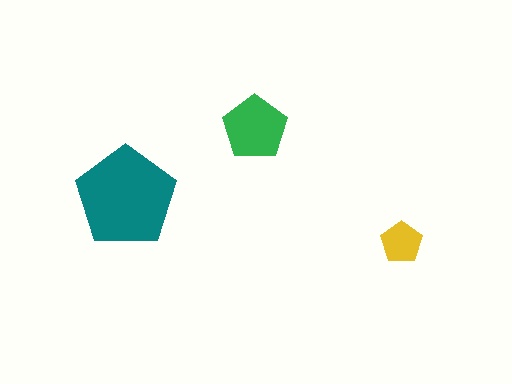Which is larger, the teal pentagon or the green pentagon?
The teal one.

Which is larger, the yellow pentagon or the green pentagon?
The green one.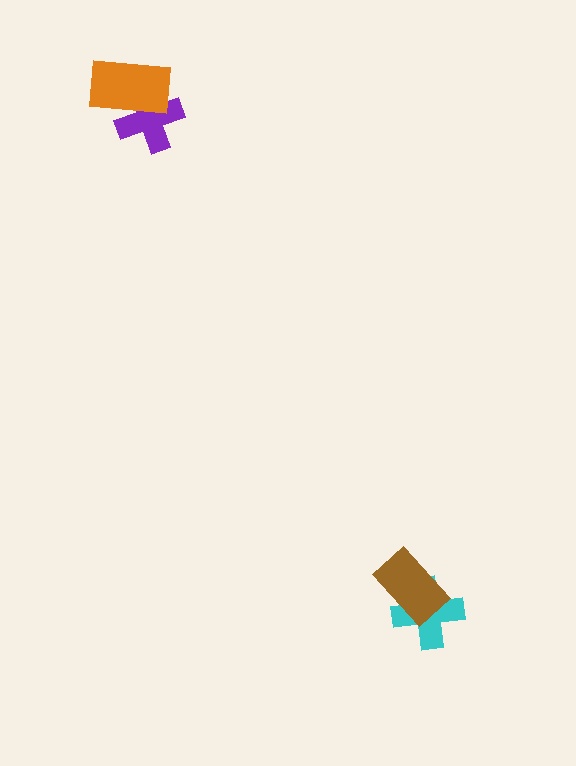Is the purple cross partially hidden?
Yes, it is partially covered by another shape.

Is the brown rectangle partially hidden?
No, no other shape covers it.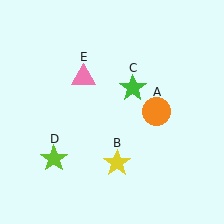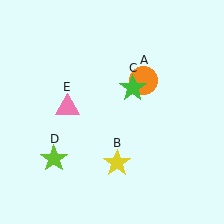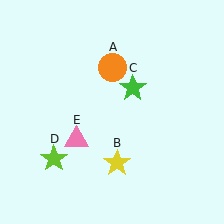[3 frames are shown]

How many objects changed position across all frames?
2 objects changed position: orange circle (object A), pink triangle (object E).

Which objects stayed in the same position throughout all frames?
Yellow star (object B) and green star (object C) and lime star (object D) remained stationary.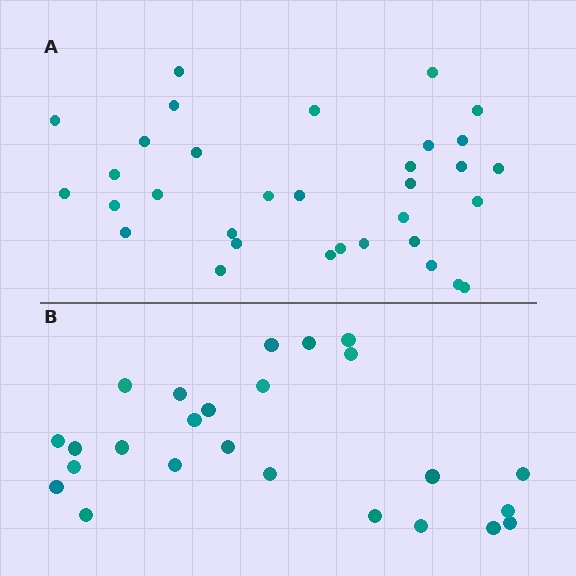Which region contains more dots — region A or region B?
Region A (the top region) has more dots.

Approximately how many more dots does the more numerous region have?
Region A has roughly 8 or so more dots than region B.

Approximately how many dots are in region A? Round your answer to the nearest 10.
About 30 dots. (The exact count is 33, which rounds to 30.)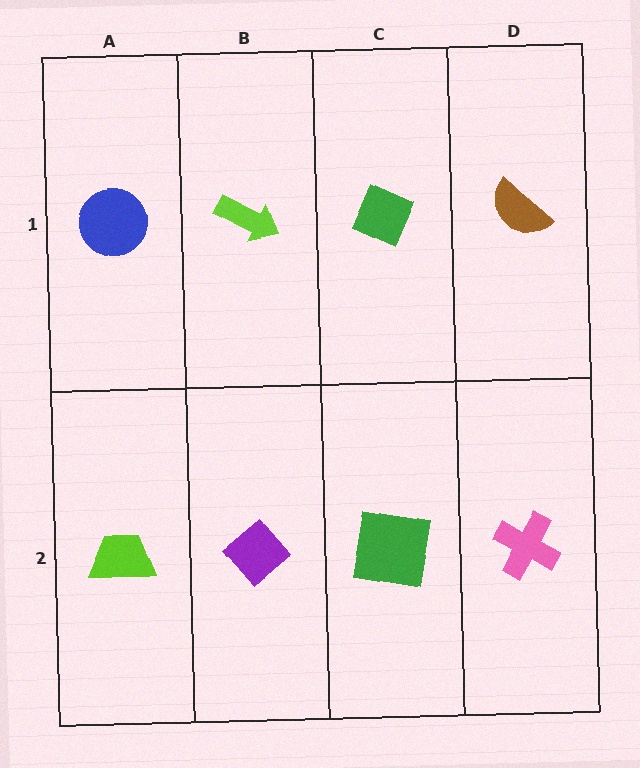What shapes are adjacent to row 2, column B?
A lime arrow (row 1, column B), a lime trapezoid (row 2, column A), a green square (row 2, column C).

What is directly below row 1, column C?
A green square.